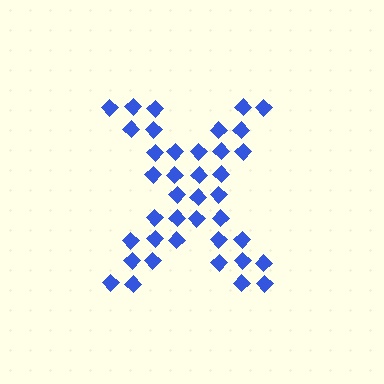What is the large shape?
The large shape is the letter X.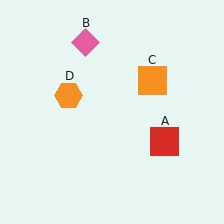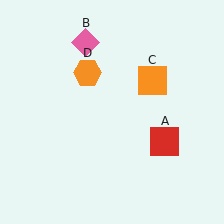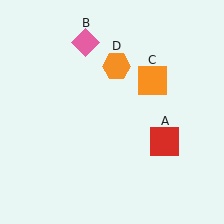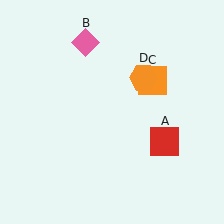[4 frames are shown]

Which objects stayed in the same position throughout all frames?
Red square (object A) and pink diamond (object B) and orange square (object C) remained stationary.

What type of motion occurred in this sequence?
The orange hexagon (object D) rotated clockwise around the center of the scene.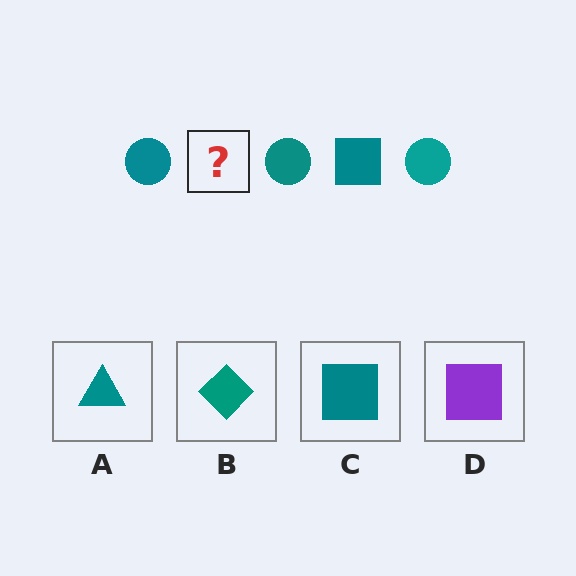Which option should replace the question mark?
Option C.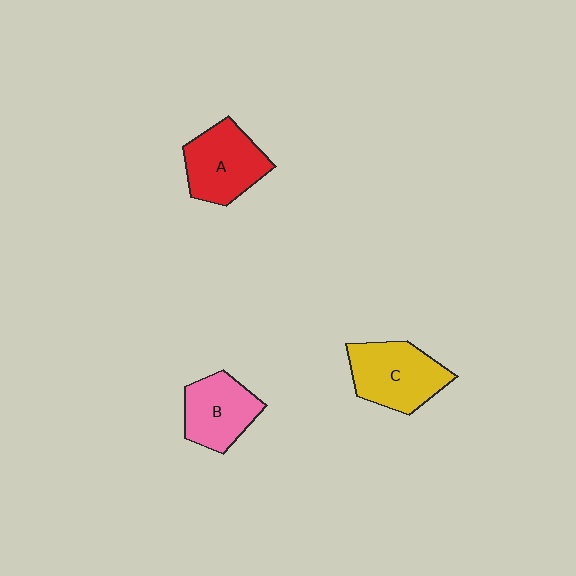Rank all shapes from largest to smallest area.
From largest to smallest: C (yellow), A (red), B (pink).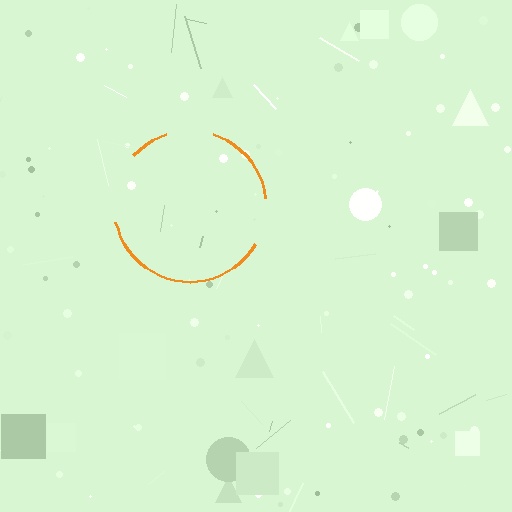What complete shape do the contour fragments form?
The contour fragments form a circle.